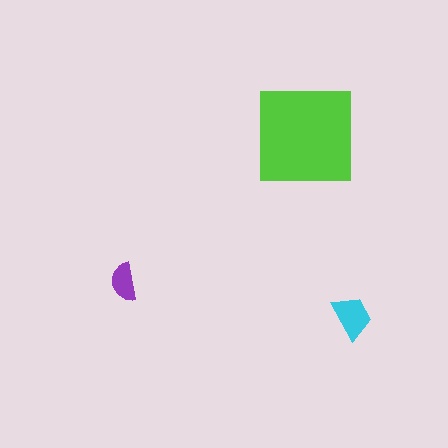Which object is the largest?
The lime square.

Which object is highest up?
The lime square is topmost.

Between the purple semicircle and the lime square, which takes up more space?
The lime square.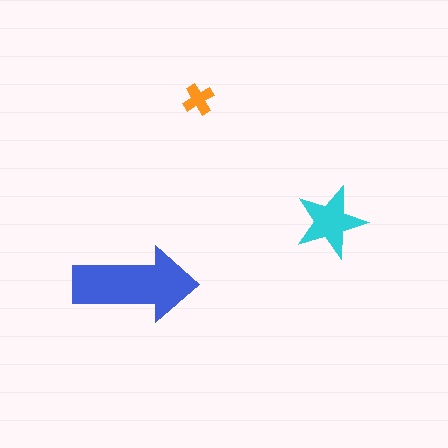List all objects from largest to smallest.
The blue arrow, the cyan star, the orange cross.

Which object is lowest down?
The blue arrow is bottommost.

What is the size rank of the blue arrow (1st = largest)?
1st.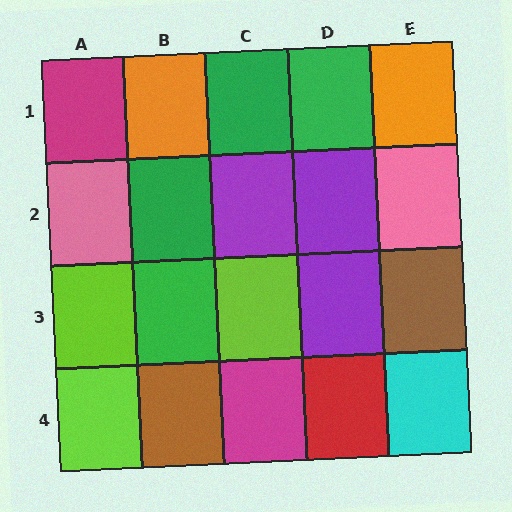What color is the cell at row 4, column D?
Red.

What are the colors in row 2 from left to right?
Pink, green, purple, purple, pink.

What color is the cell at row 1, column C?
Green.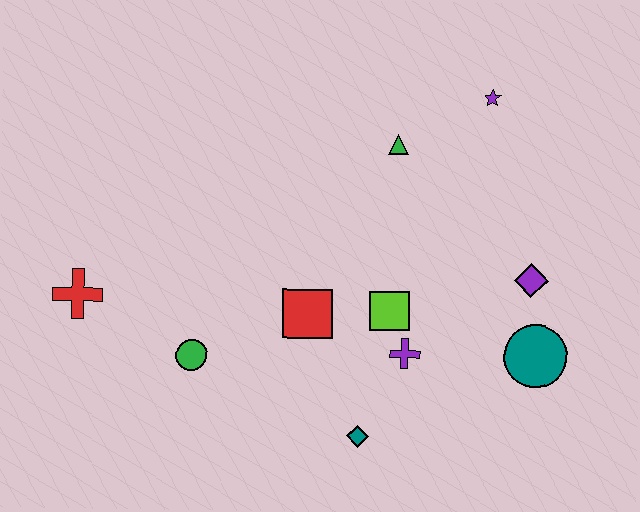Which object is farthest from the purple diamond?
The red cross is farthest from the purple diamond.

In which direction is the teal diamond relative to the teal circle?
The teal diamond is to the left of the teal circle.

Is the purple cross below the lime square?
Yes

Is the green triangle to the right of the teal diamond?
Yes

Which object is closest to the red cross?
The green circle is closest to the red cross.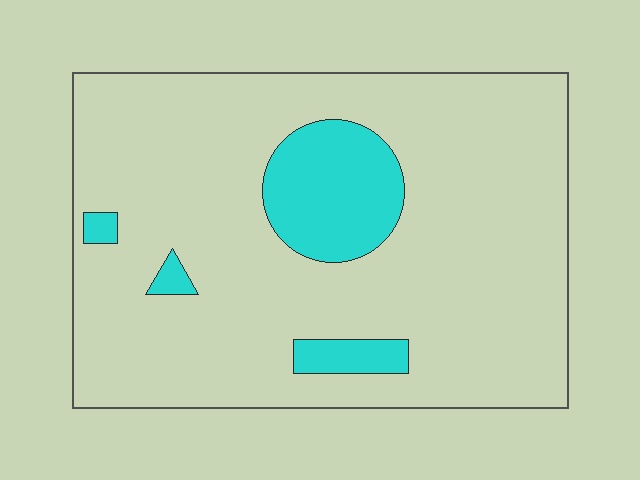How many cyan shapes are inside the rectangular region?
4.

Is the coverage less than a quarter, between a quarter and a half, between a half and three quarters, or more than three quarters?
Less than a quarter.